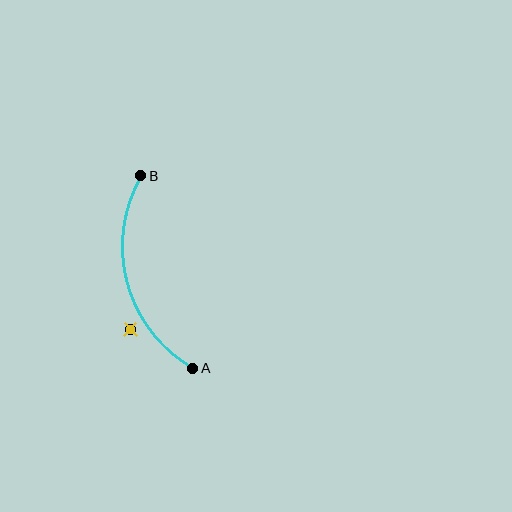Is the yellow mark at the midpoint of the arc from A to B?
No — the yellow mark does not lie on the arc at all. It sits slightly outside the curve.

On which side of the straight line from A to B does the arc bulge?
The arc bulges to the left of the straight line connecting A and B.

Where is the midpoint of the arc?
The arc midpoint is the point on the curve farthest from the straight line joining A and B. It sits to the left of that line.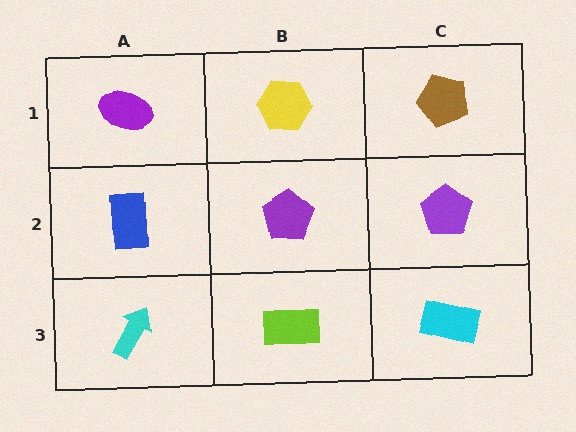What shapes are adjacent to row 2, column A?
A purple ellipse (row 1, column A), a cyan arrow (row 3, column A), a purple pentagon (row 2, column B).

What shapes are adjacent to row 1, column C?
A purple pentagon (row 2, column C), a yellow hexagon (row 1, column B).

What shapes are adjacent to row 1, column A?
A blue rectangle (row 2, column A), a yellow hexagon (row 1, column B).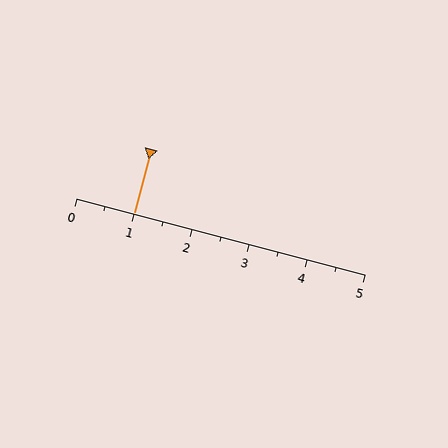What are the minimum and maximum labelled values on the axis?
The axis runs from 0 to 5.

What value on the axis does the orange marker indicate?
The marker indicates approximately 1.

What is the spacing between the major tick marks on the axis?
The major ticks are spaced 1 apart.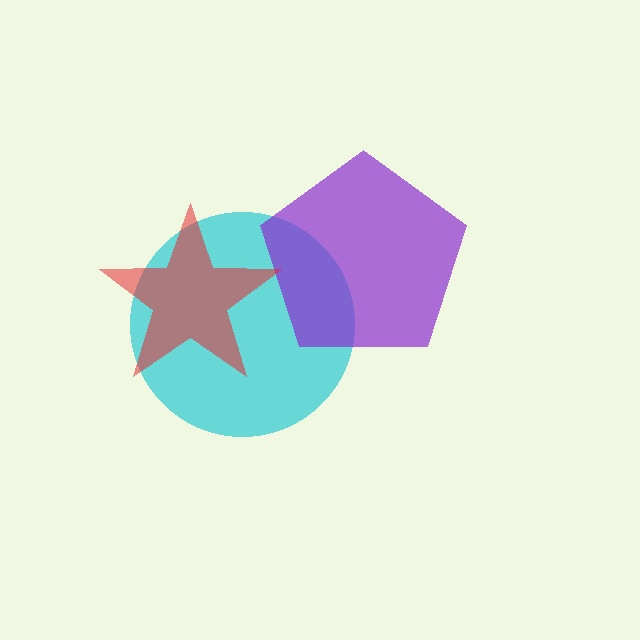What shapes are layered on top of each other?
The layered shapes are: a cyan circle, a purple pentagon, a red star.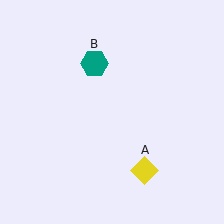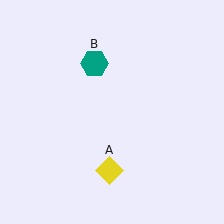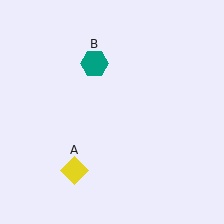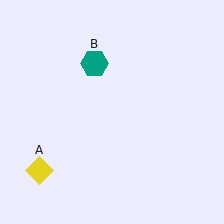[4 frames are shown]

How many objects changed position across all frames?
1 object changed position: yellow diamond (object A).